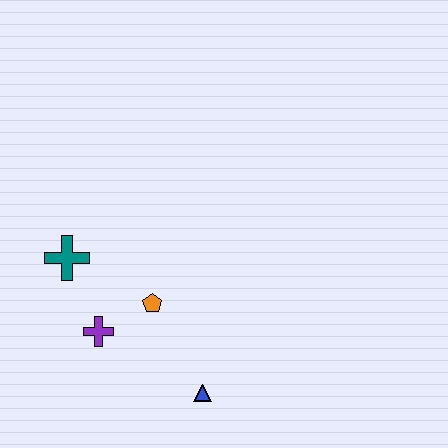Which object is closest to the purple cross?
The orange pentagon is closest to the purple cross.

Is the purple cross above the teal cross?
No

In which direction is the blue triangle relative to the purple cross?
The blue triangle is to the right of the purple cross.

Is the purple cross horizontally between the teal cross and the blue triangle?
Yes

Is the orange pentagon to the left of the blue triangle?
Yes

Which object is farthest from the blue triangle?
The teal cross is farthest from the blue triangle.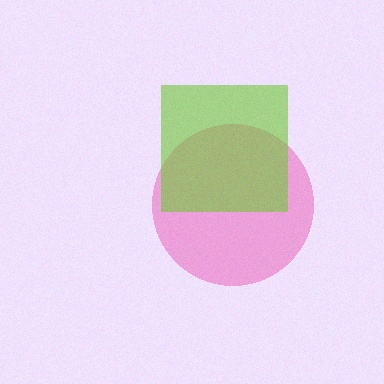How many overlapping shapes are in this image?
There are 2 overlapping shapes in the image.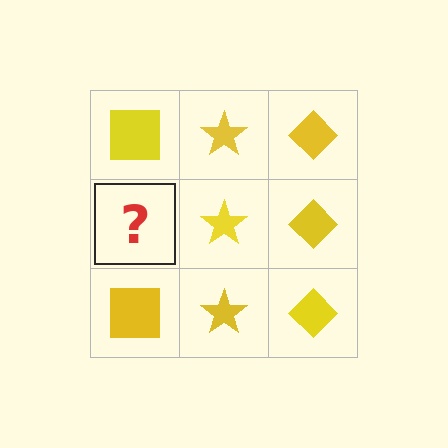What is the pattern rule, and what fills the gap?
The rule is that each column has a consistent shape. The gap should be filled with a yellow square.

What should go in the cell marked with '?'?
The missing cell should contain a yellow square.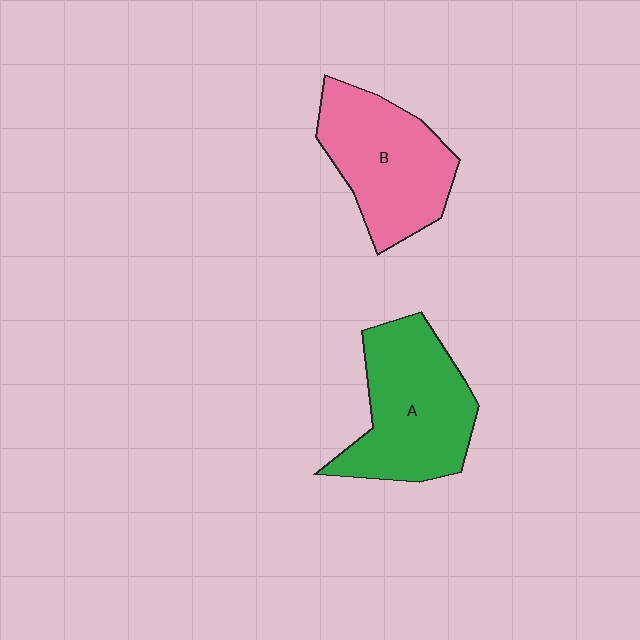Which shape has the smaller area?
Shape B (pink).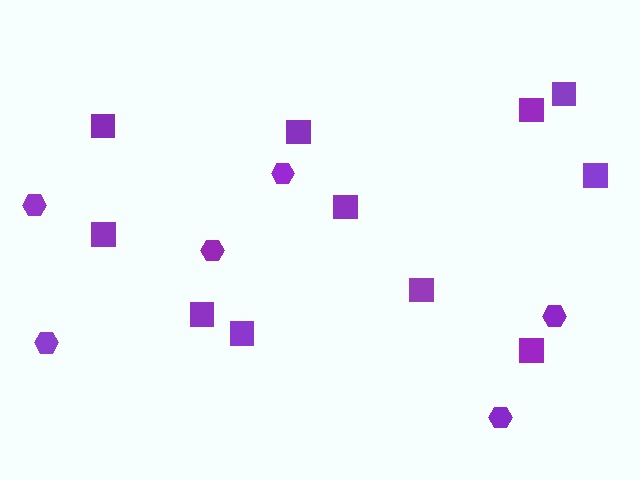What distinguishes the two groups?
There are 2 groups: one group of squares (11) and one group of hexagons (6).